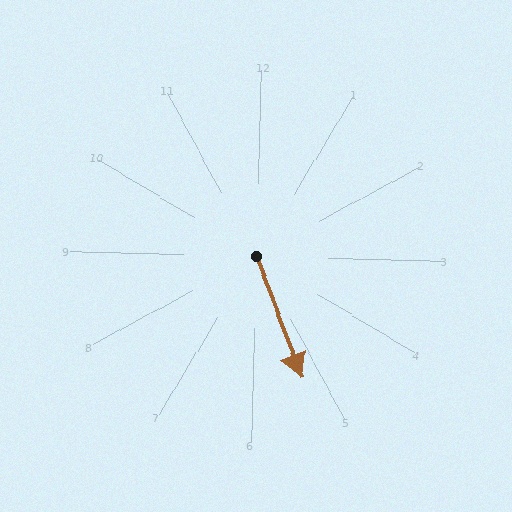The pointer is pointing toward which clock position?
Roughly 5 o'clock.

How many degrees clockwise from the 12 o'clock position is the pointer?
Approximately 158 degrees.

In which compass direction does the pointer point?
South.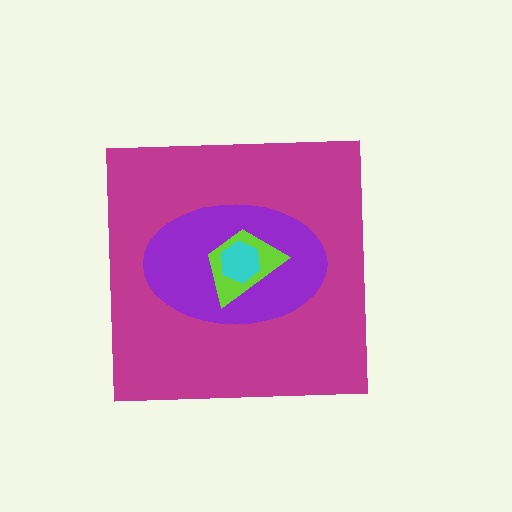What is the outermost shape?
The magenta square.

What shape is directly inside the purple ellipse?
The lime trapezoid.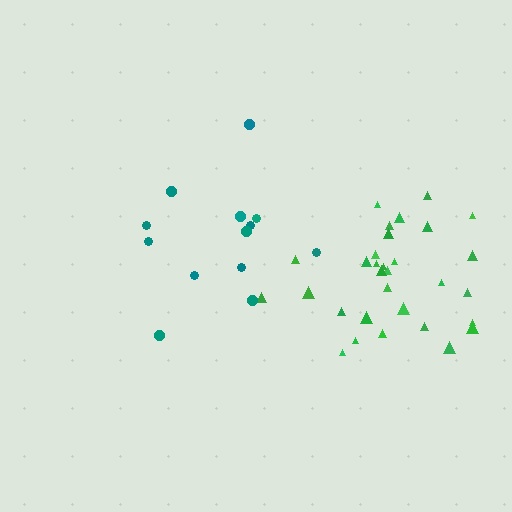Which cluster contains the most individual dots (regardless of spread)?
Green (31).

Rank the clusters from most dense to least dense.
green, teal.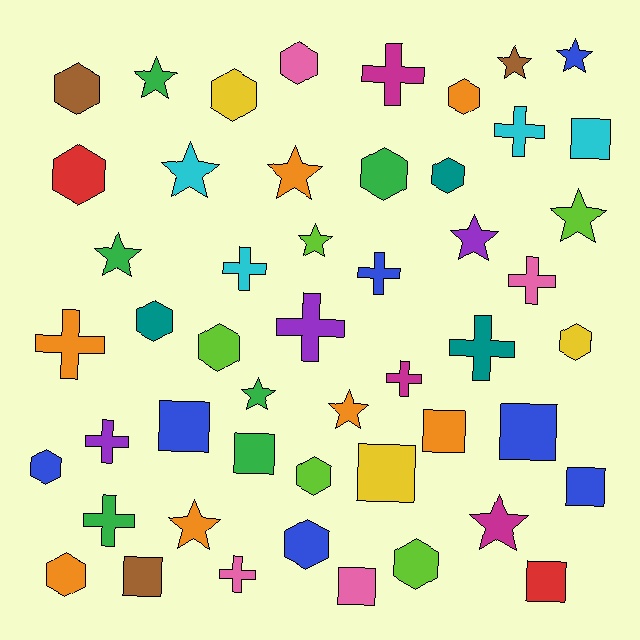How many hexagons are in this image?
There are 15 hexagons.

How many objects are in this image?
There are 50 objects.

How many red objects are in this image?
There are 2 red objects.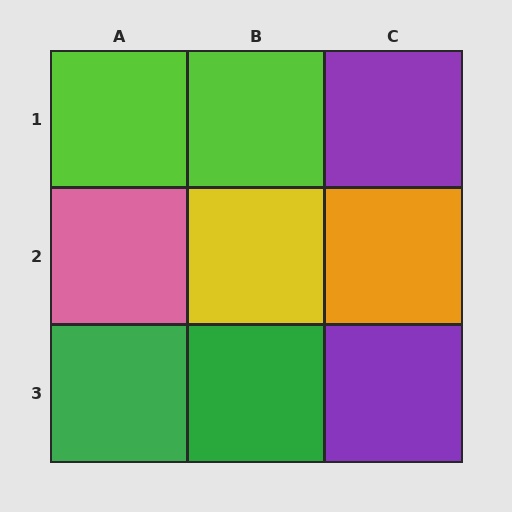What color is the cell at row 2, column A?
Pink.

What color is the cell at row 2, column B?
Yellow.